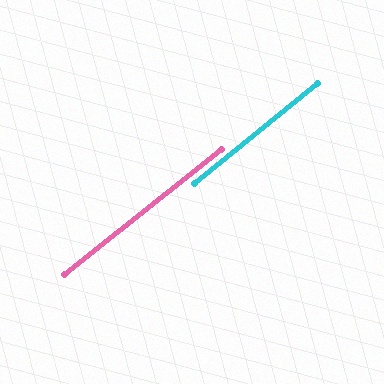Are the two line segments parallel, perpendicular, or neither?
Parallel — their directions differ by only 0.6°.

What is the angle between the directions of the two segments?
Approximately 1 degree.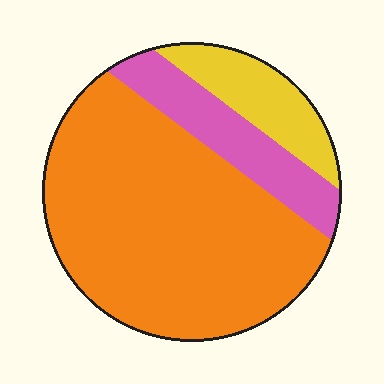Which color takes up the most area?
Orange, at roughly 70%.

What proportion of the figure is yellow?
Yellow covers 14% of the figure.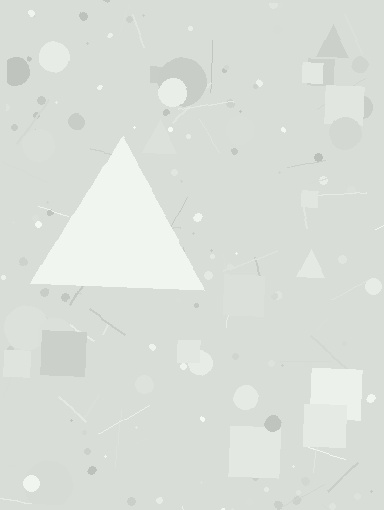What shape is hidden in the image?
A triangle is hidden in the image.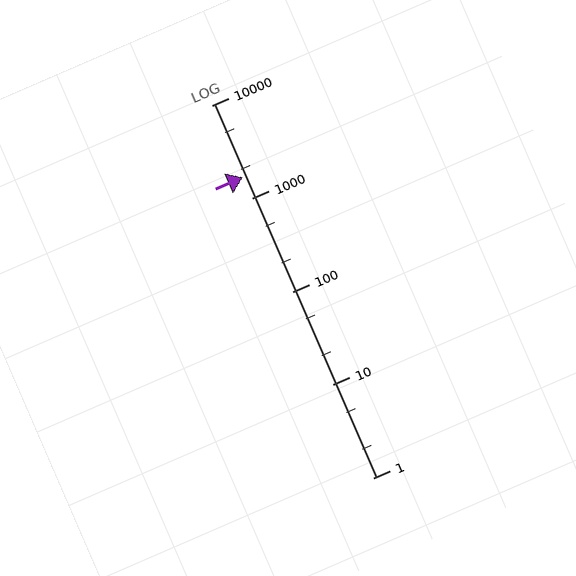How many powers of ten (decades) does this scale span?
The scale spans 4 decades, from 1 to 10000.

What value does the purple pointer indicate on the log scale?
The pointer indicates approximately 1700.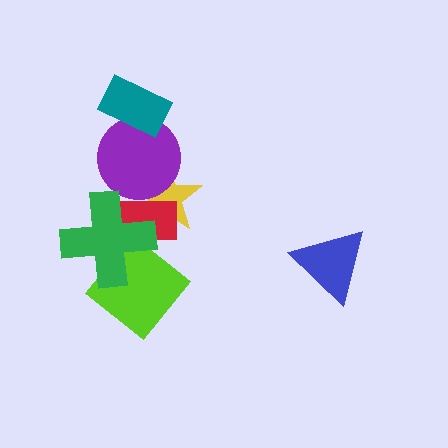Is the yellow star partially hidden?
Yes, it is partially covered by another shape.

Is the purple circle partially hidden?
Yes, it is partially covered by another shape.